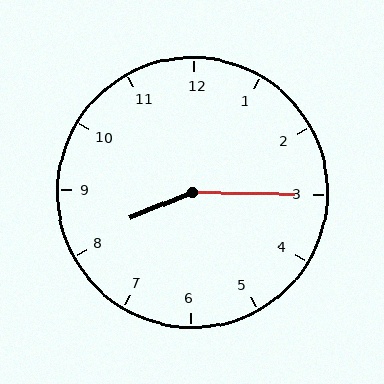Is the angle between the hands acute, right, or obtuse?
It is obtuse.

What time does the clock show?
8:15.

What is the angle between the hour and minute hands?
Approximately 158 degrees.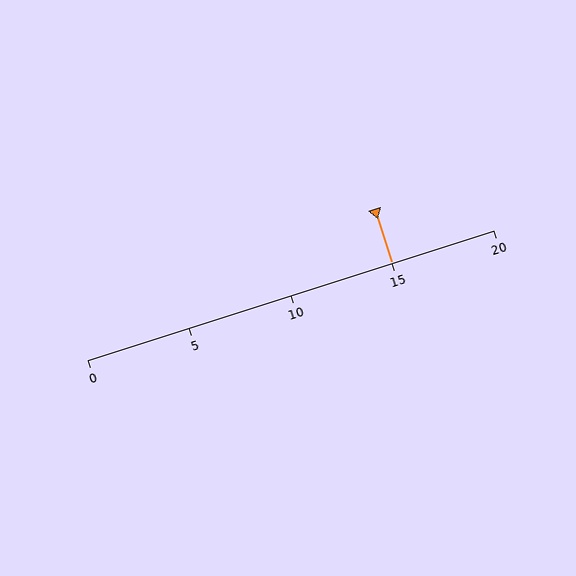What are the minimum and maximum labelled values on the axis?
The axis runs from 0 to 20.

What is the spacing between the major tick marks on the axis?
The major ticks are spaced 5 apart.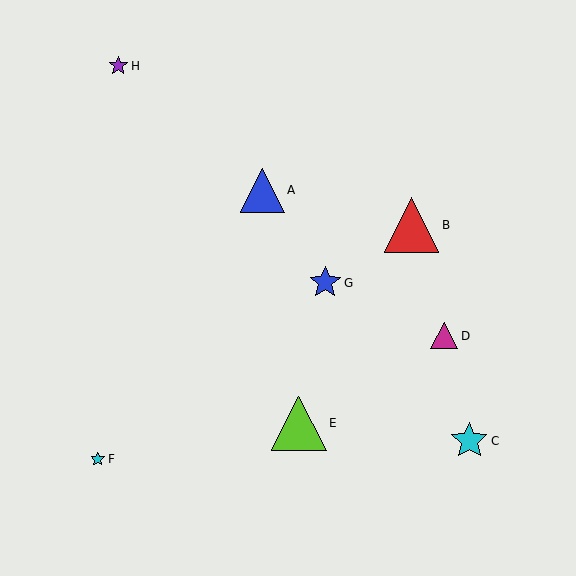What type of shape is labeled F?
Shape F is a cyan star.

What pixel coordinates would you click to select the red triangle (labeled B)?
Click at (412, 225) to select the red triangle B.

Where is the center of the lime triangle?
The center of the lime triangle is at (299, 423).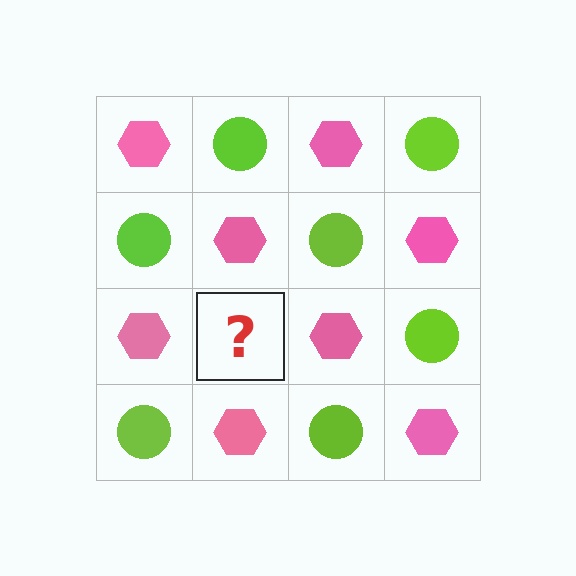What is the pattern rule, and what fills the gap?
The rule is that it alternates pink hexagon and lime circle in a checkerboard pattern. The gap should be filled with a lime circle.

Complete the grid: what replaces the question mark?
The question mark should be replaced with a lime circle.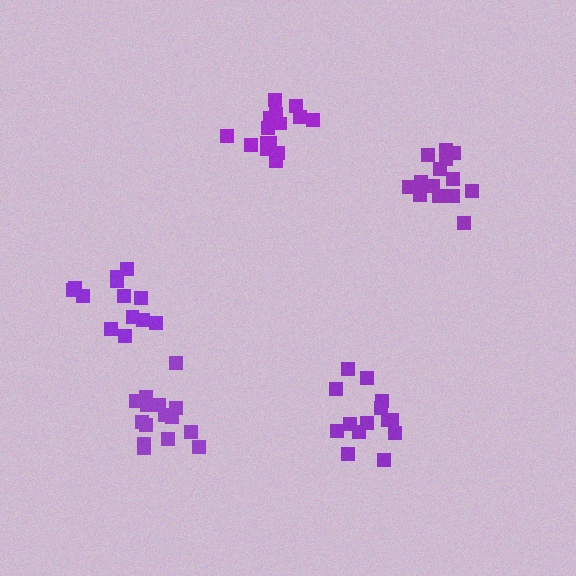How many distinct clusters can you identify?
There are 5 distinct clusters.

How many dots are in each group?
Group 1: 15 dots, Group 2: 15 dots, Group 3: 13 dots, Group 4: 14 dots, Group 5: 15 dots (72 total).